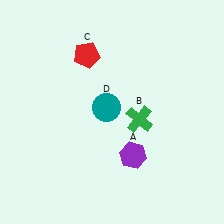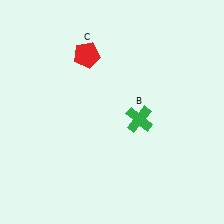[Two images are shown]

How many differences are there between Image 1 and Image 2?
There are 2 differences between the two images.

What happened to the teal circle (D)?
The teal circle (D) was removed in Image 2. It was in the top-left area of Image 1.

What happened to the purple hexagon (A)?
The purple hexagon (A) was removed in Image 2. It was in the bottom-right area of Image 1.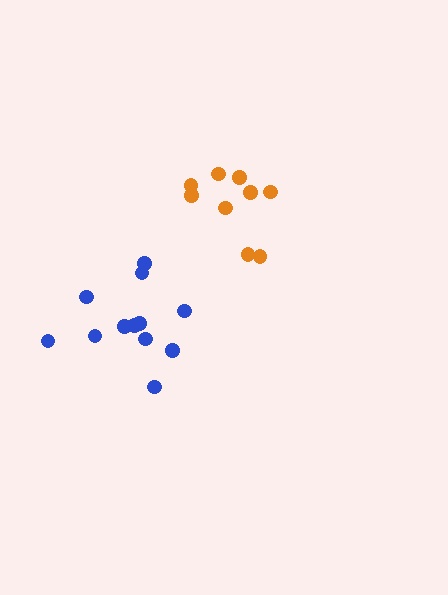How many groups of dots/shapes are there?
There are 2 groups.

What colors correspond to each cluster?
The clusters are colored: orange, blue.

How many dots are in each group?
Group 1: 9 dots, Group 2: 12 dots (21 total).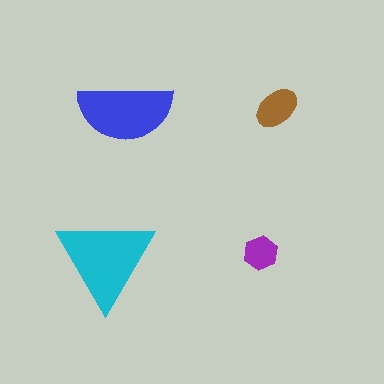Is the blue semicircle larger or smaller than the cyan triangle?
Smaller.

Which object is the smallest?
The purple hexagon.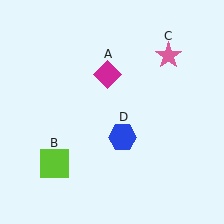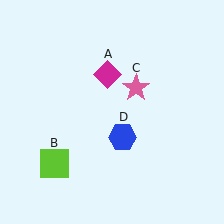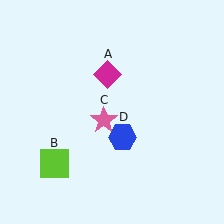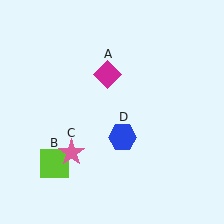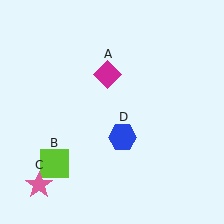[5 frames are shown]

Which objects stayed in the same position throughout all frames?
Magenta diamond (object A) and lime square (object B) and blue hexagon (object D) remained stationary.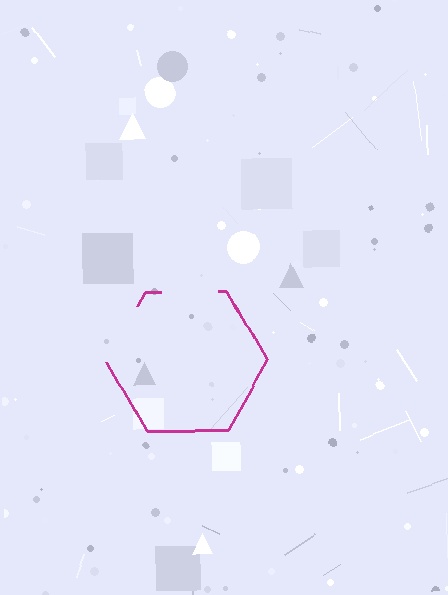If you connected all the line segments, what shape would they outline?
They would outline a hexagon.